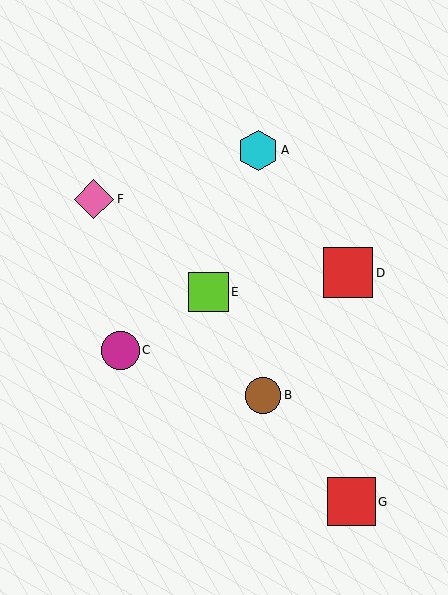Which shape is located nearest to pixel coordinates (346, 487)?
The red square (labeled G) at (351, 502) is nearest to that location.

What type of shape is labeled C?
Shape C is a magenta circle.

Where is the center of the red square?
The center of the red square is at (348, 273).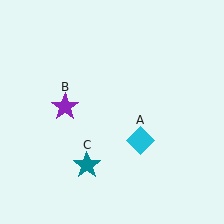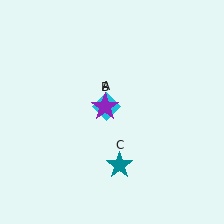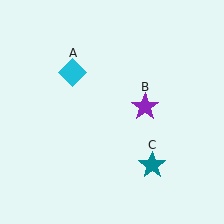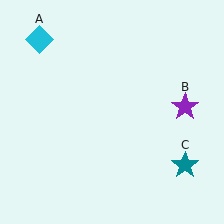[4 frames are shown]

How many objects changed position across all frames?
3 objects changed position: cyan diamond (object A), purple star (object B), teal star (object C).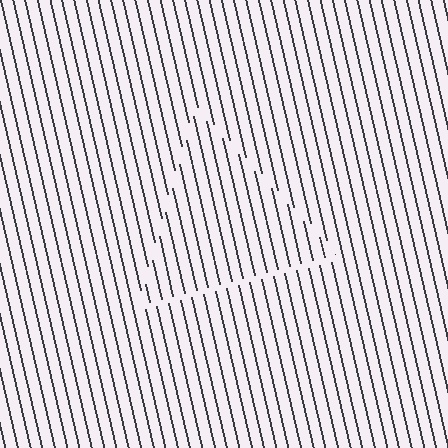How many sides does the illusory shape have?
3 sides — the line-ends trace a triangle.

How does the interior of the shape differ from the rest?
The interior of the shape contains the same grating, shifted by half a period — the contour is defined by the phase discontinuity where line-ends from the inner and outer gratings abut.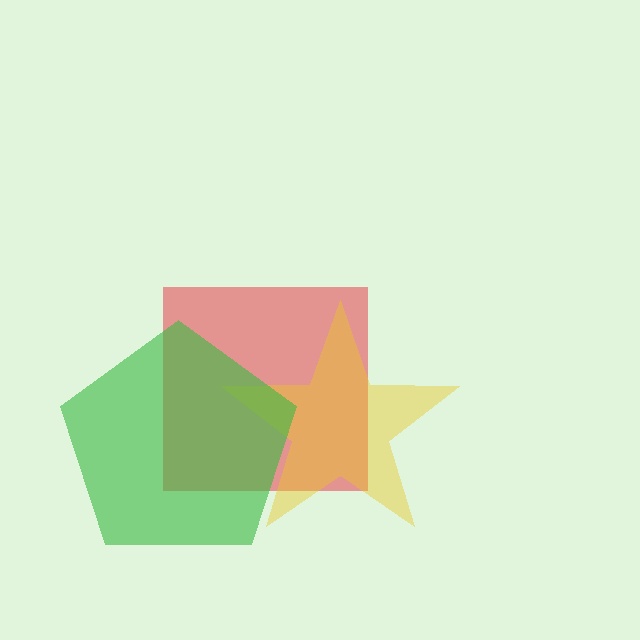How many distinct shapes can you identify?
There are 3 distinct shapes: a red square, a yellow star, a green pentagon.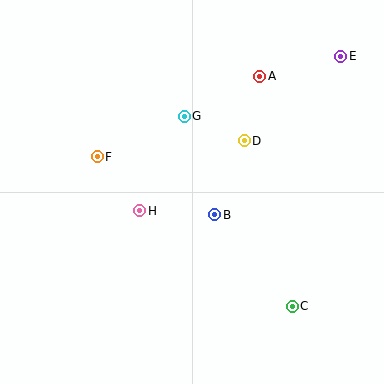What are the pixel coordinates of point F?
Point F is at (97, 157).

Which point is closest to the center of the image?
Point B at (215, 215) is closest to the center.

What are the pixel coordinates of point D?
Point D is at (244, 141).